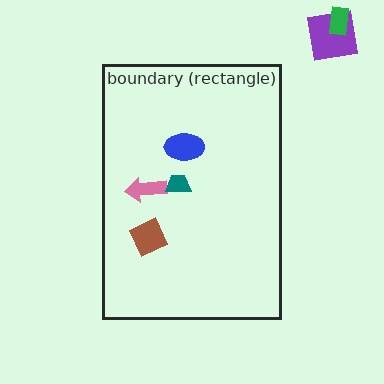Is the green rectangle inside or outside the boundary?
Outside.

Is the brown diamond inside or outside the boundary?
Inside.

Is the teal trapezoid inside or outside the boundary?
Inside.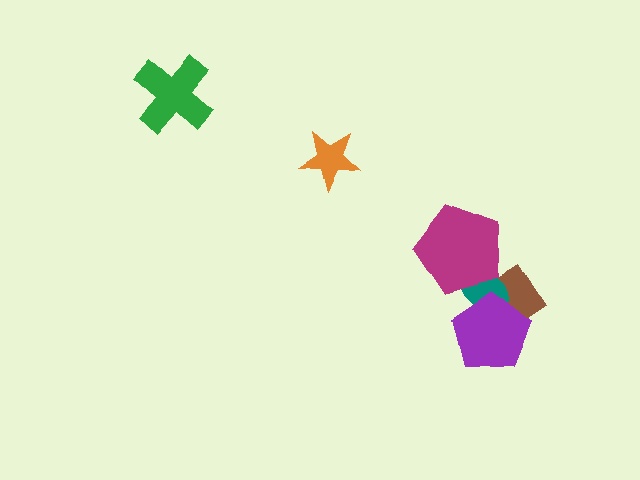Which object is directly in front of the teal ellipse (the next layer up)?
The magenta pentagon is directly in front of the teal ellipse.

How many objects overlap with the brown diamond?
2 objects overlap with the brown diamond.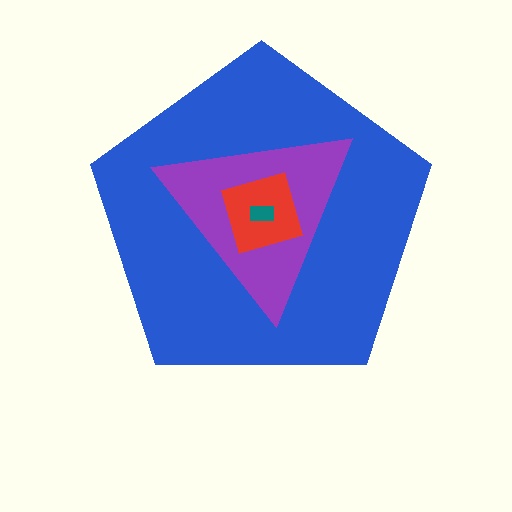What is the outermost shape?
The blue pentagon.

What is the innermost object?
The teal rectangle.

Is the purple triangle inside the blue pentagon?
Yes.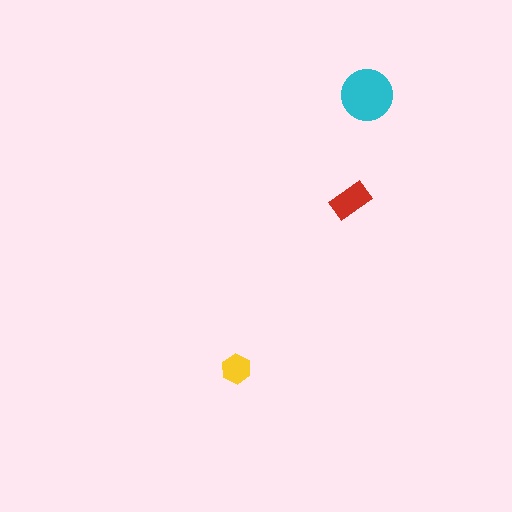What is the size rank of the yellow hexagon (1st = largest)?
3rd.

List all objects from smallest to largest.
The yellow hexagon, the red rectangle, the cyan circle.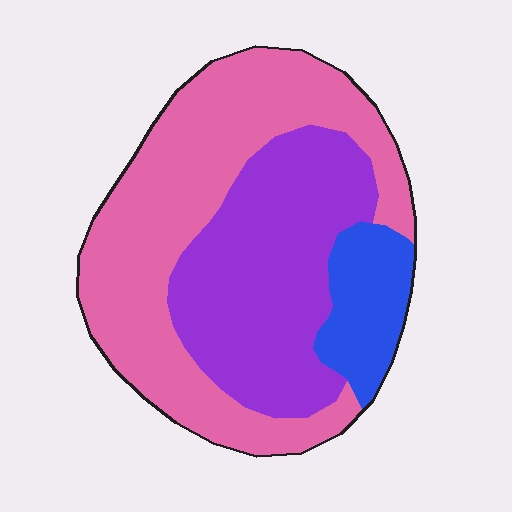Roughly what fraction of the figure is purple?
Purple takes up about three eighths (3/8) of the figure.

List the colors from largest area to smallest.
From largest to smallest: pink, purple, blue.